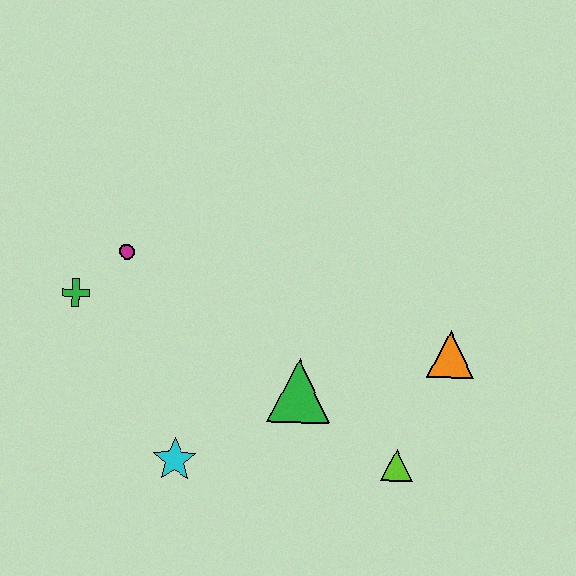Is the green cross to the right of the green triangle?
No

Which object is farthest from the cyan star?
The orange triangle is farthest from the cyan star.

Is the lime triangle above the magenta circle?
No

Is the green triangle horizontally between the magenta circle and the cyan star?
No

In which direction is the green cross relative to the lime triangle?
The green cross is to the left of the lime triangle.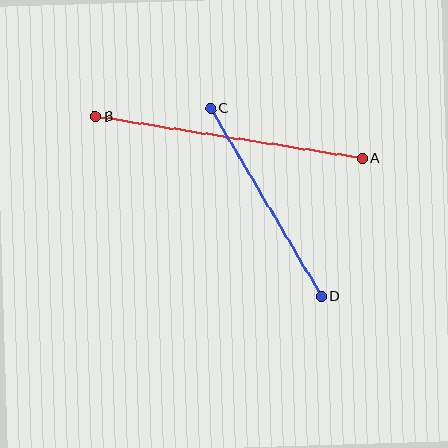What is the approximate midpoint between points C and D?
The midpoint is at approximately (266, 203) pixels.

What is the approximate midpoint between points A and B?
The midpoint is at approximately (229, 138) pixels.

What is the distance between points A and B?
The distance is approximately 270 pixels.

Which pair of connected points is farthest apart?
Points A and B are farthest apart.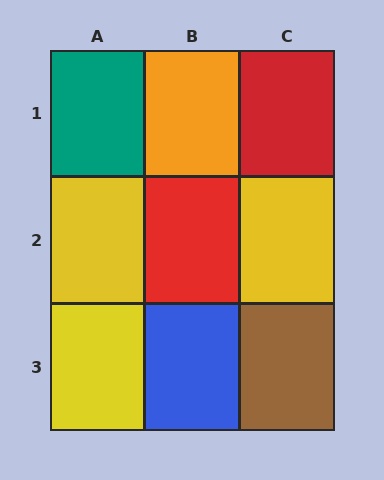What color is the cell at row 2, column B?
Red.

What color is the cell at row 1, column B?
Orange.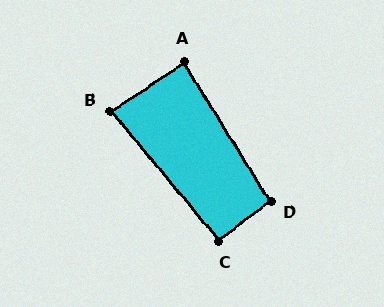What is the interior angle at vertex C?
Approximately 92 degrees (approximately right).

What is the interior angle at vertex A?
Approximately 88 degrees (approximately right).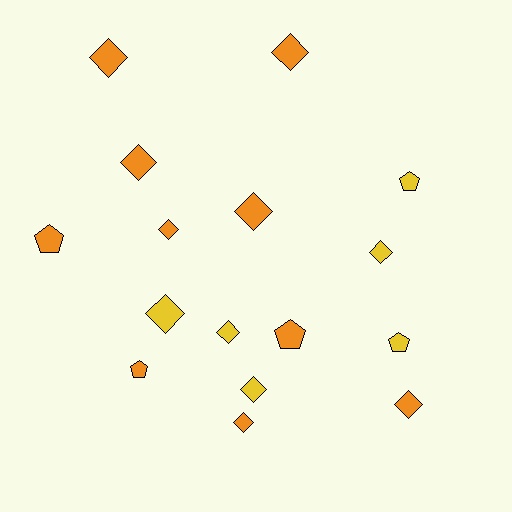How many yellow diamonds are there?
There are 4 yellow diamonds.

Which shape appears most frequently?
Diamond, with 11 objects.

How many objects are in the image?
There are 16 objects.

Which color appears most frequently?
Orange, with 10 objects.